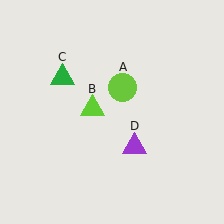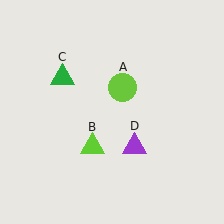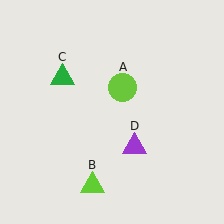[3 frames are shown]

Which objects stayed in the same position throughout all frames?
Lime circle (object A) and green triangle (object C) and purple triangle (object D) remained stationary.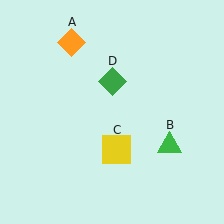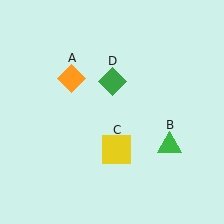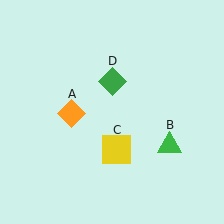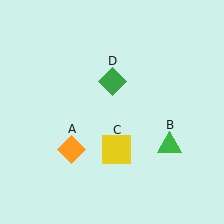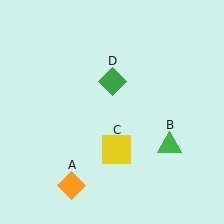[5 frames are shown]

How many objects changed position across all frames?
1 object changed position: orange diamond (object A).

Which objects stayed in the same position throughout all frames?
Green triangle (object B) and yellow square (object C) and green diamond (object D) remained stationary.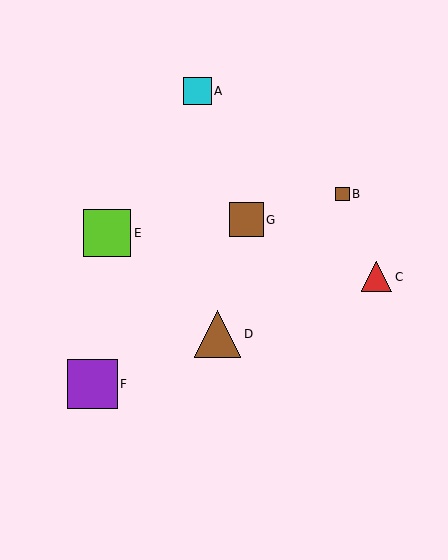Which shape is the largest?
The purple square (labeled F) is the largest.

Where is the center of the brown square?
The center of the brown square is at (247, 220).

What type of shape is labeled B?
Shape B is a brown square.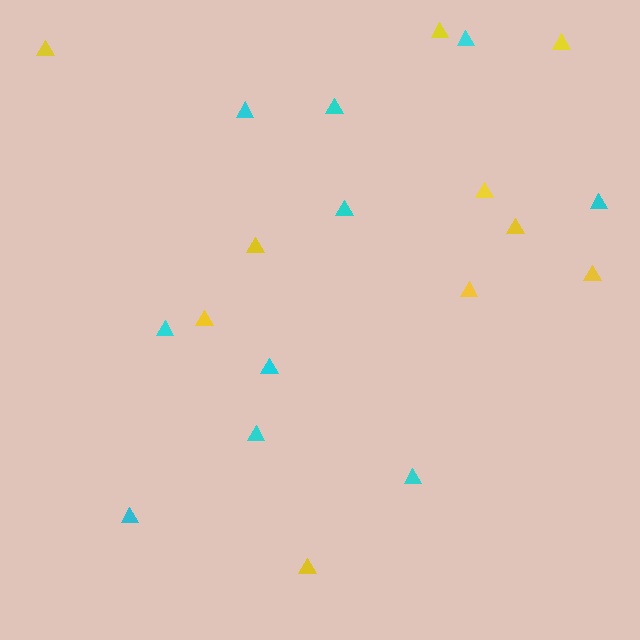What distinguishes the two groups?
There are 2 groups: one group of cyan triangles (10) and one group of yellow triangles (10).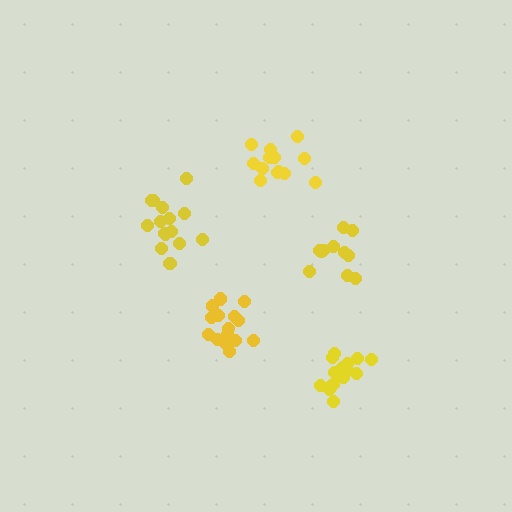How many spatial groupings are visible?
There are 5 spatial groupings.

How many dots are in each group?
Group 1: 13 dots, Group 2: 15 dots, Group 3: 11 dots, Group 4: 16 dots, Group 5: 15 dots (70 total).